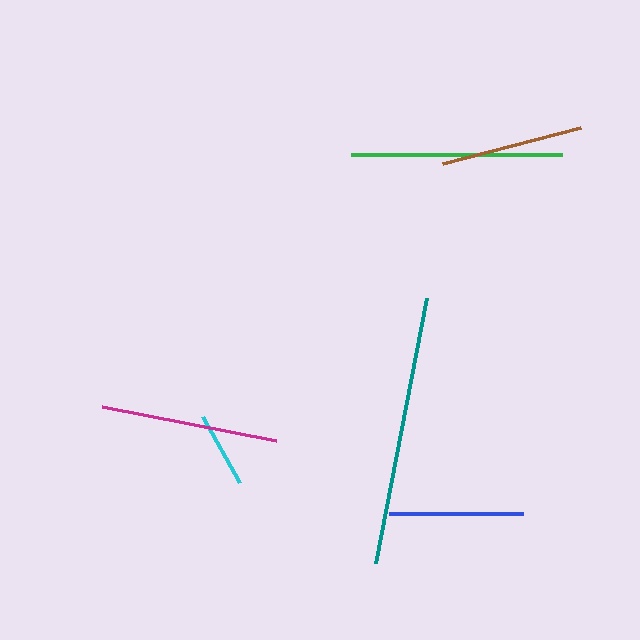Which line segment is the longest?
The teal line is the longest at approximately 270 pixels.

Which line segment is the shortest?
The cyan line is the shortest at approximately 75 pixels.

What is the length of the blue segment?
The blue segment is approximately 134 pixels long.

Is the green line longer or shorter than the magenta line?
The green line is longer than the magenta line.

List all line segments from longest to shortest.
From longest to shortest: teal, green, magenta, brown, blue, cyan.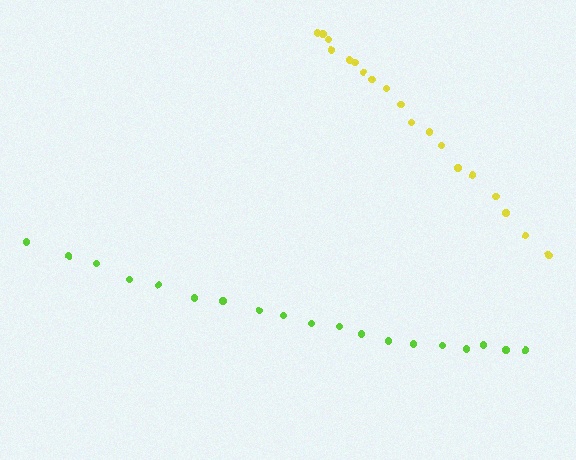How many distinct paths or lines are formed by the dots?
There are 2 distinct paths.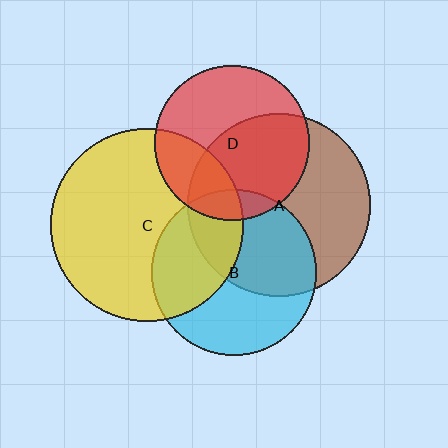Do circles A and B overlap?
Yes.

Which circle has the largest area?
Circle C (yellow).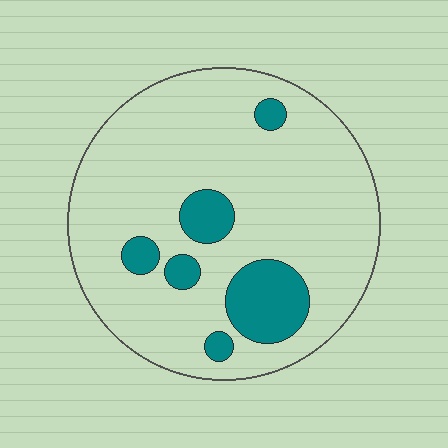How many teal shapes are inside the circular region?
6.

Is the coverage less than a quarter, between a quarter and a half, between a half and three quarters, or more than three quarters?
Less than a quarter.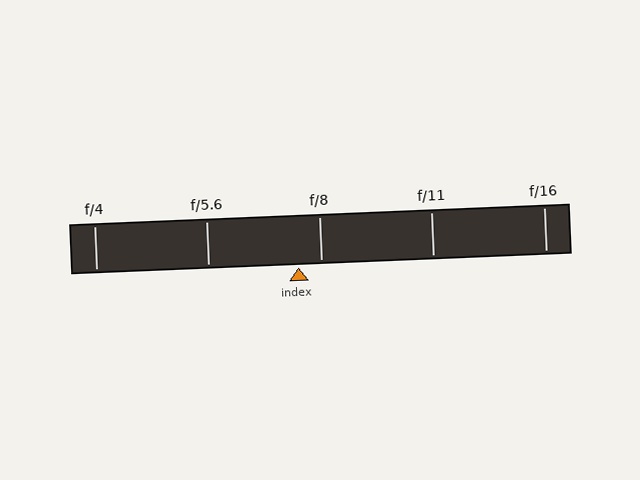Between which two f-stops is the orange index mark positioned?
The index mark is between f/5.6 and f/8.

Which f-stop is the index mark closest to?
The index mark is closest to f/8.